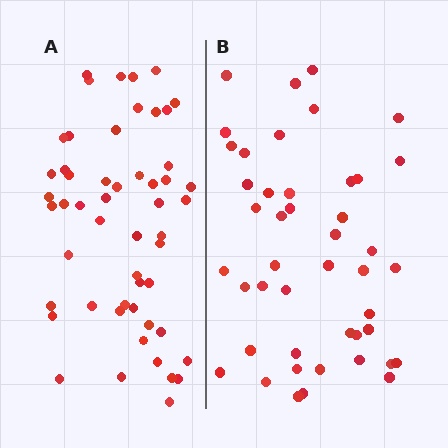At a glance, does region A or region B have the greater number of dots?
Region A (the left region) has more dots.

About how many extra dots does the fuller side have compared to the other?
Region A has roughly 8 or so more dots than region B.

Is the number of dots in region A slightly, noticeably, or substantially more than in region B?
Region A has only slightly more — the two regions are fairly close. The ratio is roughly 1.2 to 1.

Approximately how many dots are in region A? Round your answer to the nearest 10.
About 50 dots. (The exact count is 53, which rounds to 50.)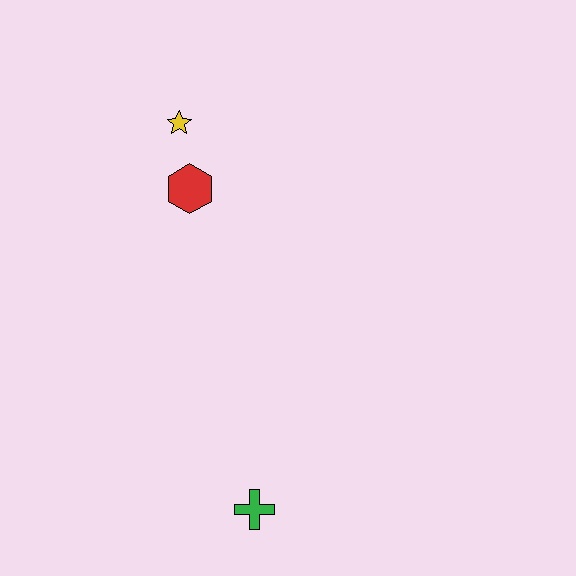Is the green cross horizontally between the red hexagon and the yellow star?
No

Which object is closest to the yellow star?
The red hexagon is closest to the yellow star.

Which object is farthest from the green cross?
The yellow star is farthest from the green cross.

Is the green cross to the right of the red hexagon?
Yes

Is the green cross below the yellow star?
Yes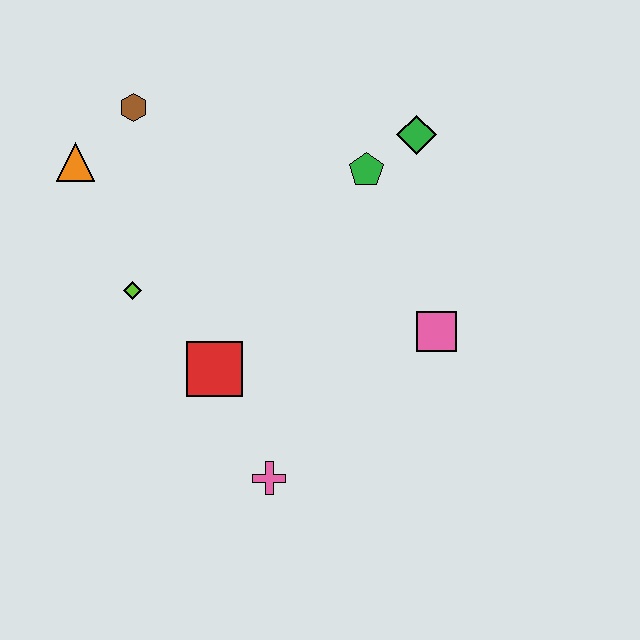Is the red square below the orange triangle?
Yes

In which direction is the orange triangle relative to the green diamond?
The orange triangle is to the left of the green diamond.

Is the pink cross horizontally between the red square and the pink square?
Yes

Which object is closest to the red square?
The lime diamond is closest to the red square.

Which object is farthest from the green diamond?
The pink cross is farthest from the green diamond.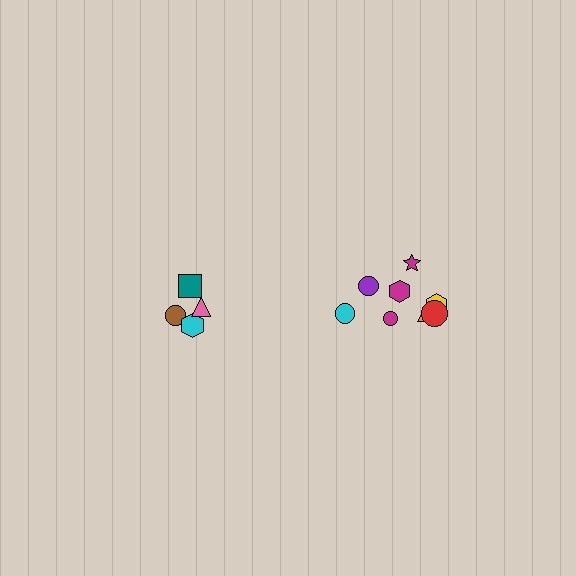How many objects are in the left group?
There are 4 objects.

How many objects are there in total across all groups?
There are 12 objects.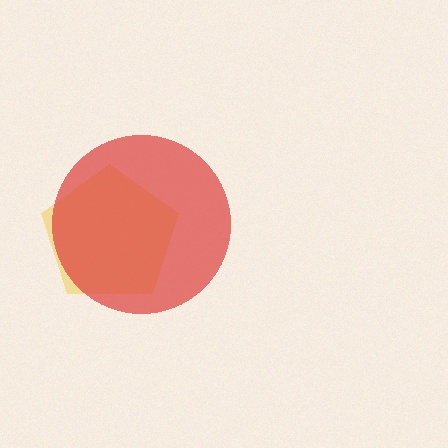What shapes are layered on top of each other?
The layered shapes are: a yellow pentagon, a red circle.